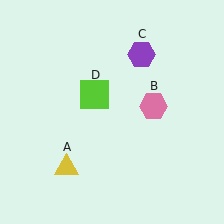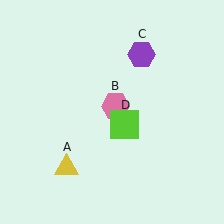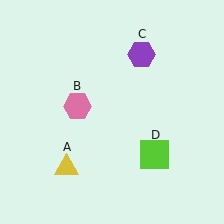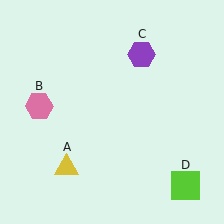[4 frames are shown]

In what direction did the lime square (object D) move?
The lime square (object D) moved down and to the right.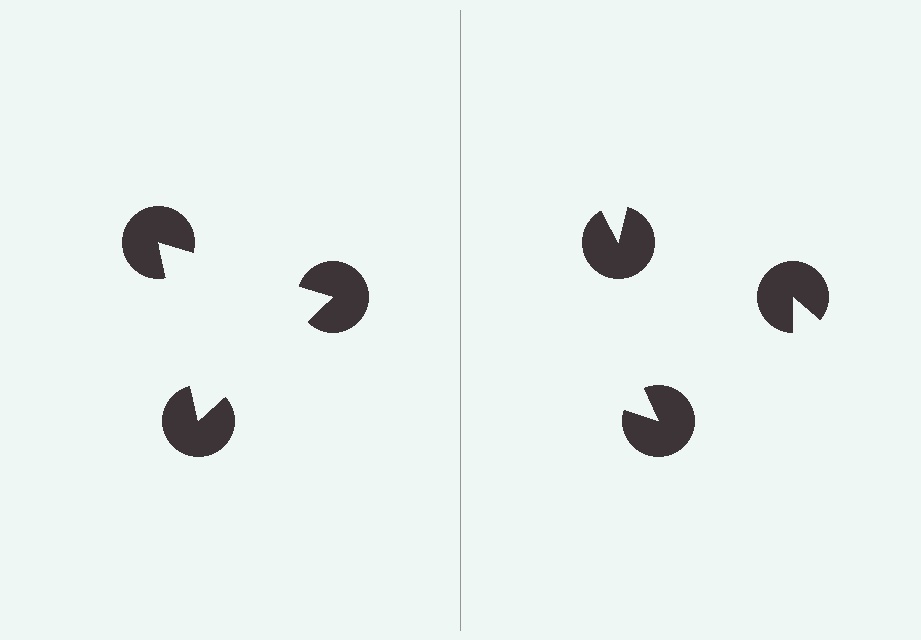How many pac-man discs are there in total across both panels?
6 — 3 on each side.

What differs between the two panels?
The pac-man discs are positioned identically on both sides; only the wedge orientations differ. On the left they align to a triangle; on the right they are misaligned.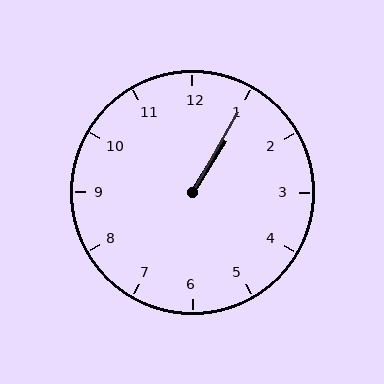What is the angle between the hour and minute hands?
Approximately 2 degrees.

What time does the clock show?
1:05.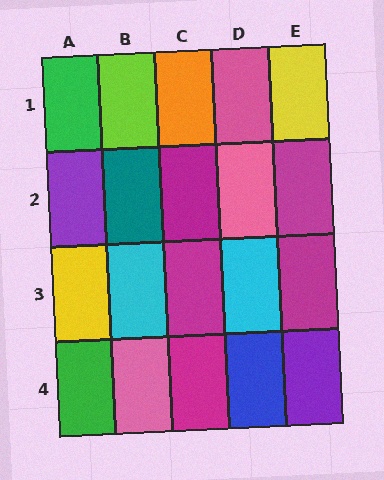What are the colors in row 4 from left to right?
Green, pink, magenta, blue, purple.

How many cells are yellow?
2 cells are yellow.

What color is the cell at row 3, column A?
Yellow.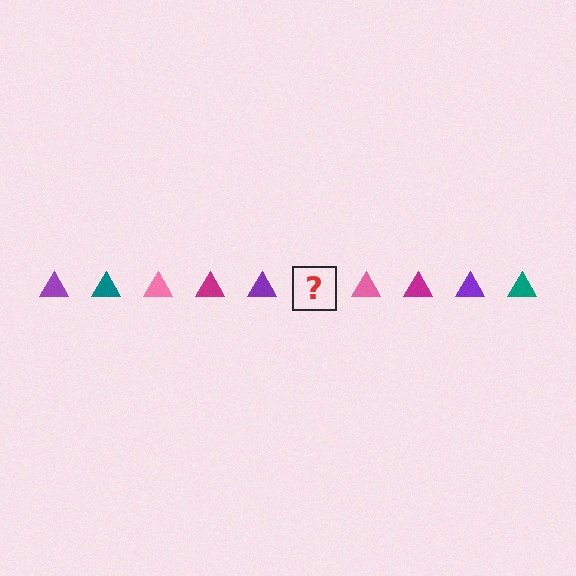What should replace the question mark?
The question mark should be replaced with a teal triangle.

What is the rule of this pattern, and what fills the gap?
The rule is that the pattern cycles through purple, teal, pink, magenta triangles. The gap should be filled with a teal triangle.